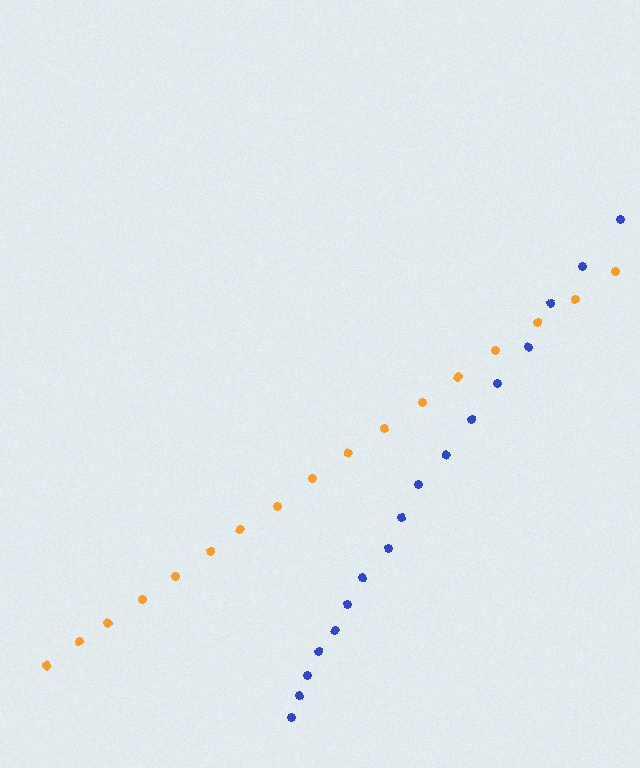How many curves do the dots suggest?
There are 2 distinct paths.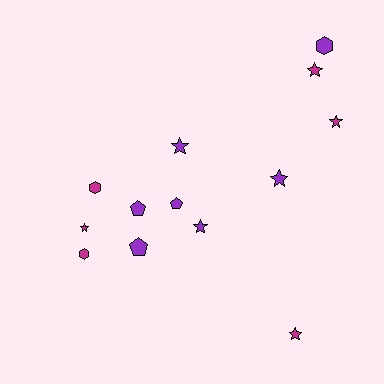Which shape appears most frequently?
Star, with 7 objects.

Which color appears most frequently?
Purple, with 7 objects.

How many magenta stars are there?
There are 4 magenta stars.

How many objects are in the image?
There are 13 objects.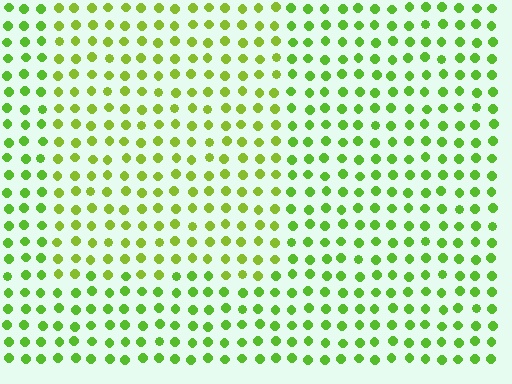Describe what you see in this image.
The image is filled with small lime elements in a uniform arrangement. A rectangle-shaped region is visible where the elements are tinted to a slightly different hue, forming a subtle color boundary.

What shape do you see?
I see a rectangle.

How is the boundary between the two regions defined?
The boundary is defined purely by a slight shift in hue (about 20 degrees). Spacing, size, and orientation are identical on both sides.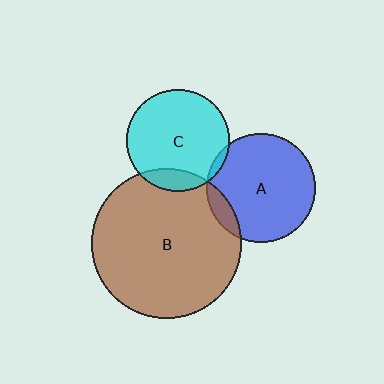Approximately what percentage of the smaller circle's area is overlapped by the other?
Approximately 5%.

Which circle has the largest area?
Circle B (brown).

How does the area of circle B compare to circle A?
Approximately 1.9 times.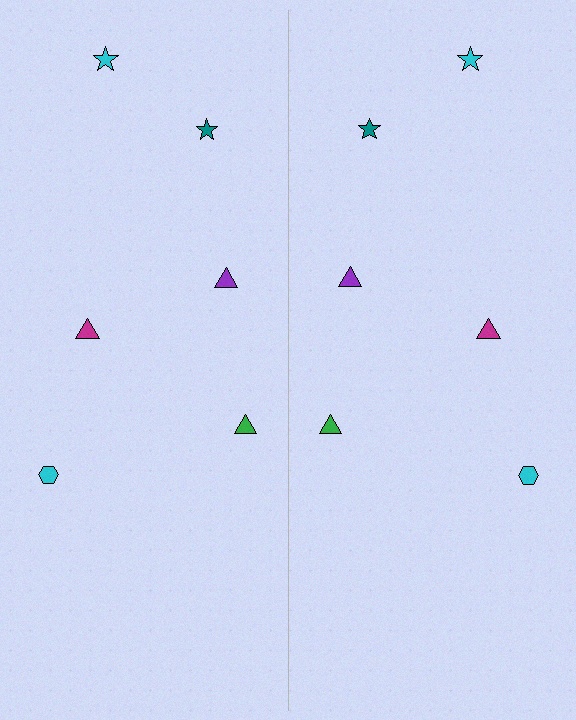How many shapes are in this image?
There are 12 shapes in this image.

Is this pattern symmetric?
Yes, this pattern has bilateral (reflection) symmetry.